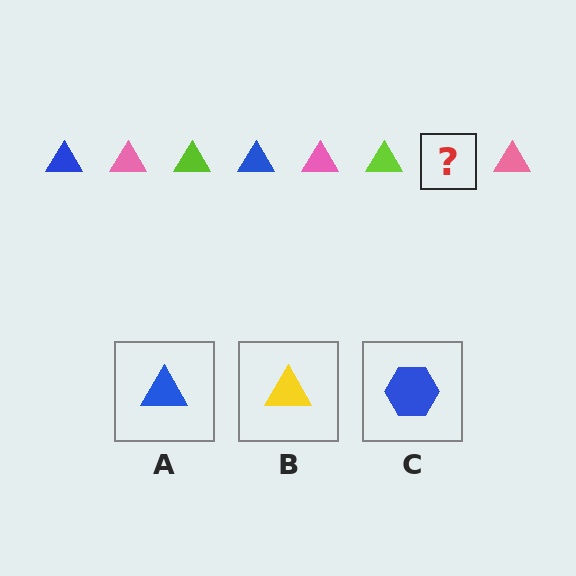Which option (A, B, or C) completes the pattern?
A.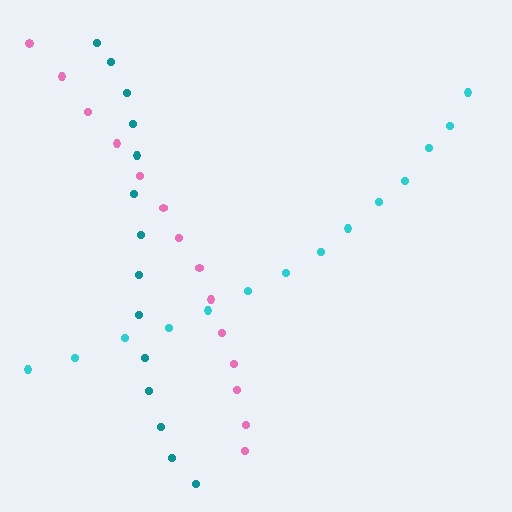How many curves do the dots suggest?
There are 3 distinct paths.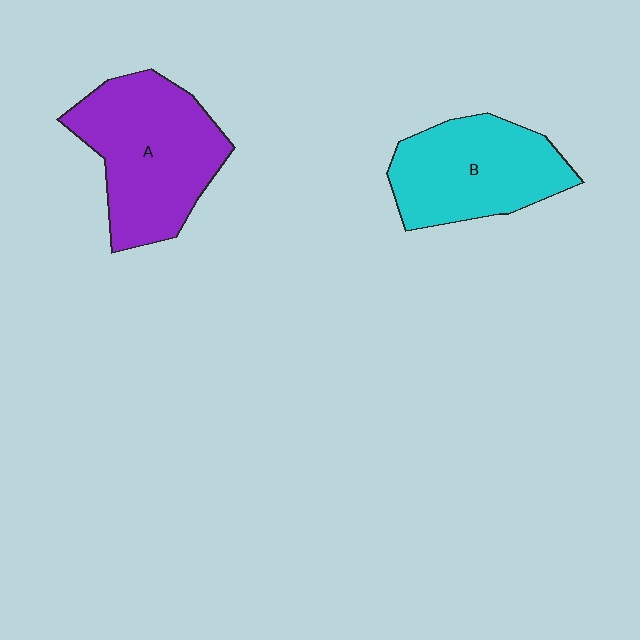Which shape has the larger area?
Shape A (purple).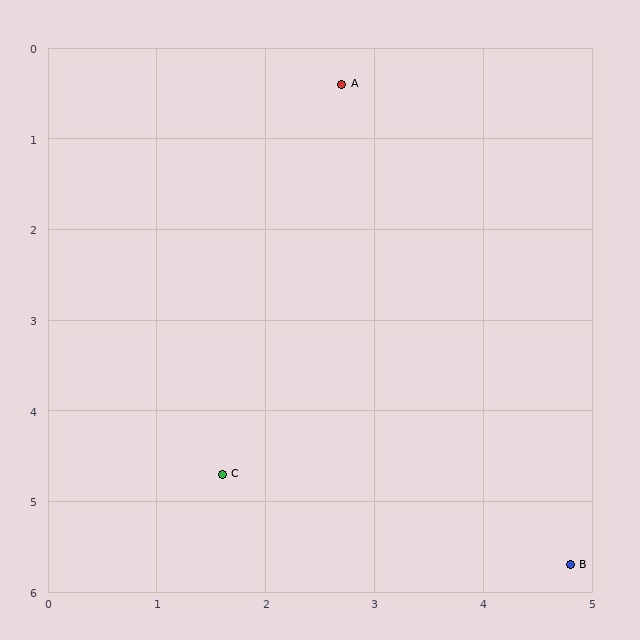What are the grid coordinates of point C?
Point C is at approximately (1.6, 4.7).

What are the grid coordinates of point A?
Point A is at approximately (2.7, 0.4).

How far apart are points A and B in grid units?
Points A and B are about 5.7 grid units apart.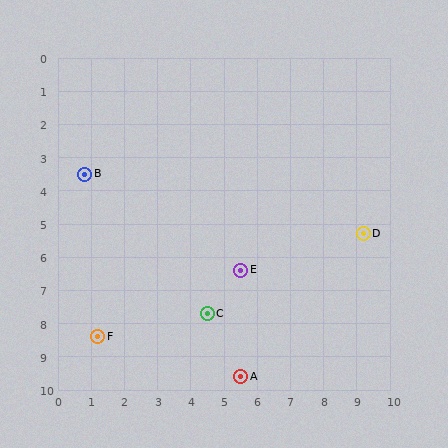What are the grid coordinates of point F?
Point F is at approximately (1.2, 8.4).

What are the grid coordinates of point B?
Point B is at approximately (0.8, 3.5).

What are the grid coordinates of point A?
Point A is at approximately (5.5, 9.6).